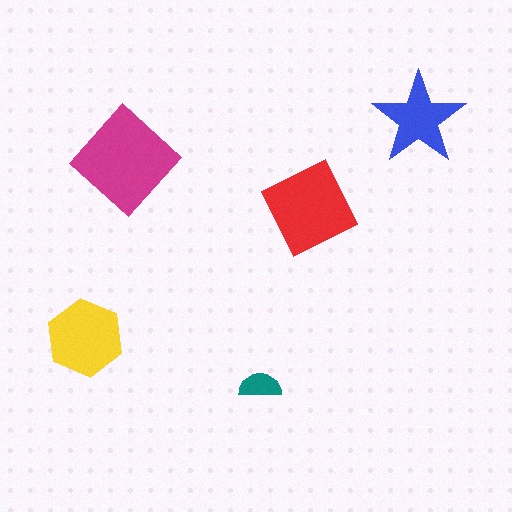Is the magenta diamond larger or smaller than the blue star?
Larger.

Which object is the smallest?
The teal semicircle.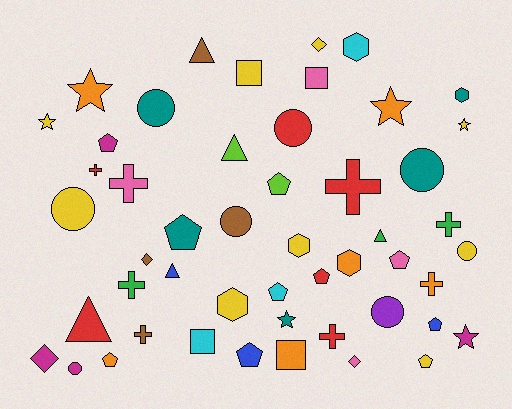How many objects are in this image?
There are 50 objects.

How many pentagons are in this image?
There are 10 pentagons.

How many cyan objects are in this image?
There are 3 cyan objects.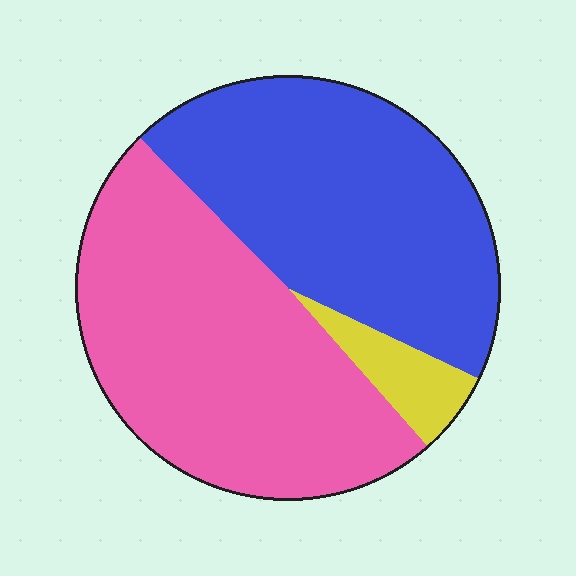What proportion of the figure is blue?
Blue covers roughly 45% of the figure.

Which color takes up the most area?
Pink, at roughly 50%.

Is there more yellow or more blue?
Blue.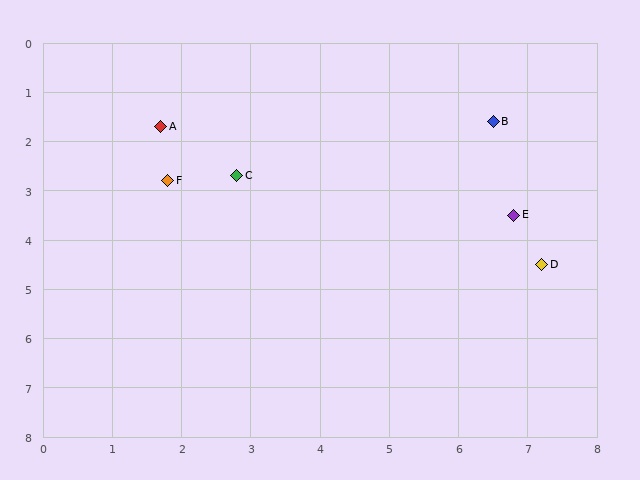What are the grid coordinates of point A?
Point A is at approximately (1.7, 1.7).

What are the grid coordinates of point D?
Point D is at approximately (7.2, 4.5).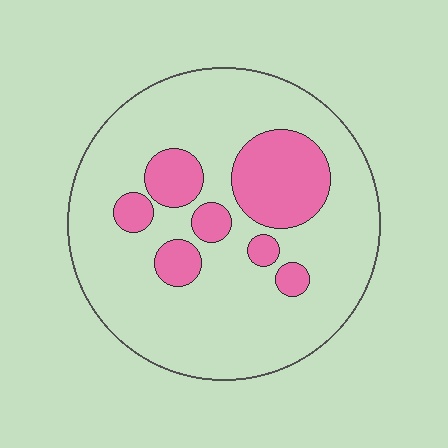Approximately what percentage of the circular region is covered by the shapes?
Approximately 20%.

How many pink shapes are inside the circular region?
7.